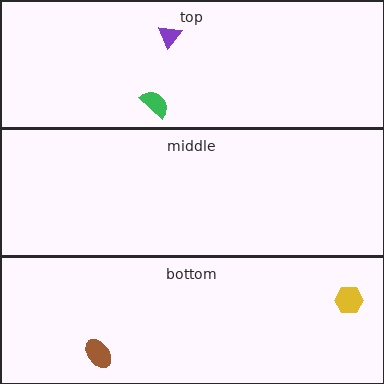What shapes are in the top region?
The green semicircle, the purple triangle.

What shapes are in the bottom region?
The yellow hexagon, the brown ellipse.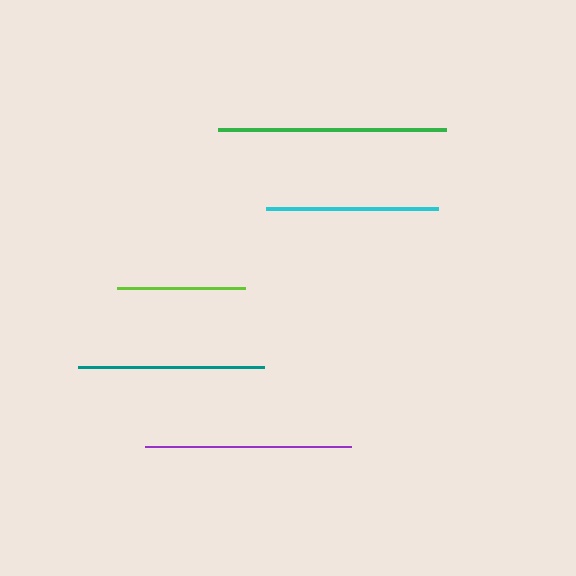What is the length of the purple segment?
The purple segment is approximately 206 pixels long.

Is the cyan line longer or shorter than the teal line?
The teal line is longer than the cyan line.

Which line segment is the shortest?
The lime line is the shortest at approximately 128 pixels.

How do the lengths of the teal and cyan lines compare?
The teal and cyan lines are approximately the same length.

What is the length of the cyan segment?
The cyan segment is approximately 172 pixels long.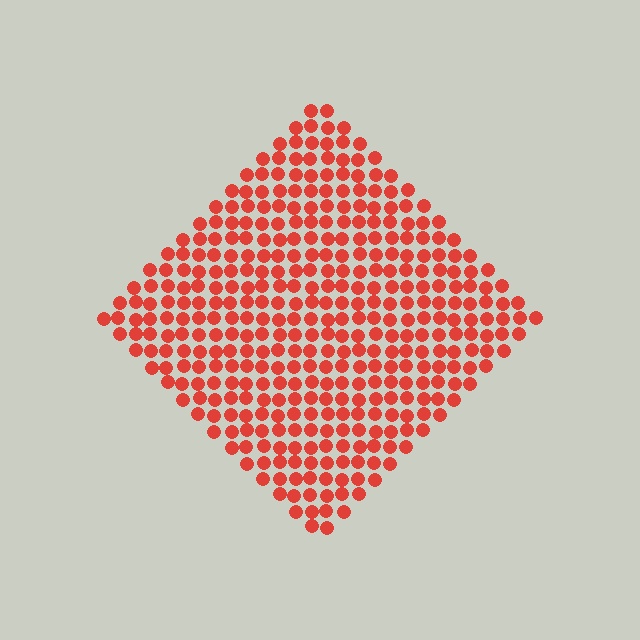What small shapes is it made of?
It is made of small circles.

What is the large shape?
The large shape is a diamond.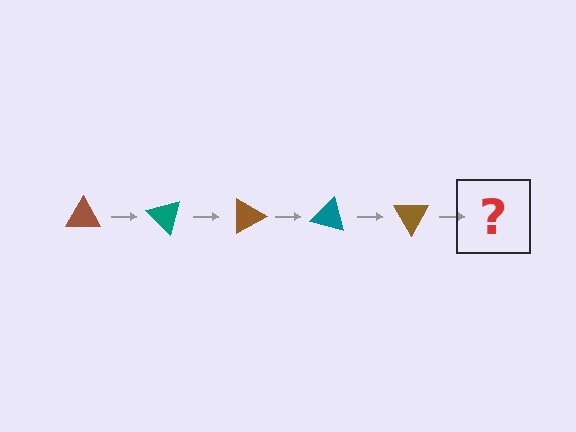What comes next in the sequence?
The next element should be a teal triangle, rotated 225 degrees from the start.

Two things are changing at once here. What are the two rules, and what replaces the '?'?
The two rules are that it rotates 45 degrees each step and the color cycles through brown and teal. The '?' should be a teal triangle, rotated 225 degrees from the start.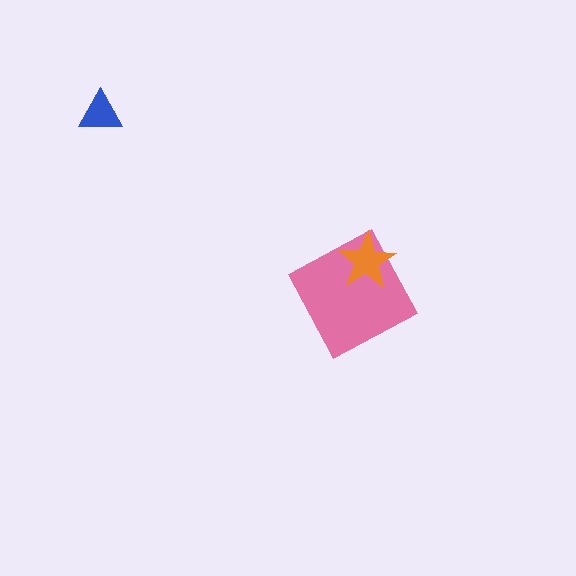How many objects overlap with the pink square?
1 object overlaps with the pink square.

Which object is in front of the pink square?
The orange star is in front of the pink square.